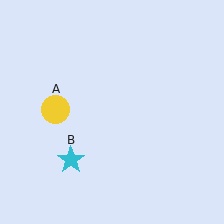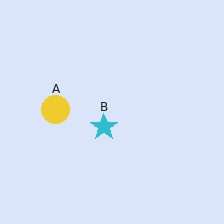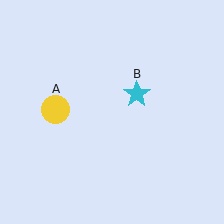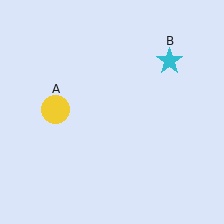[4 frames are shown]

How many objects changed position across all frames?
1 object changed position: cyan star (object B).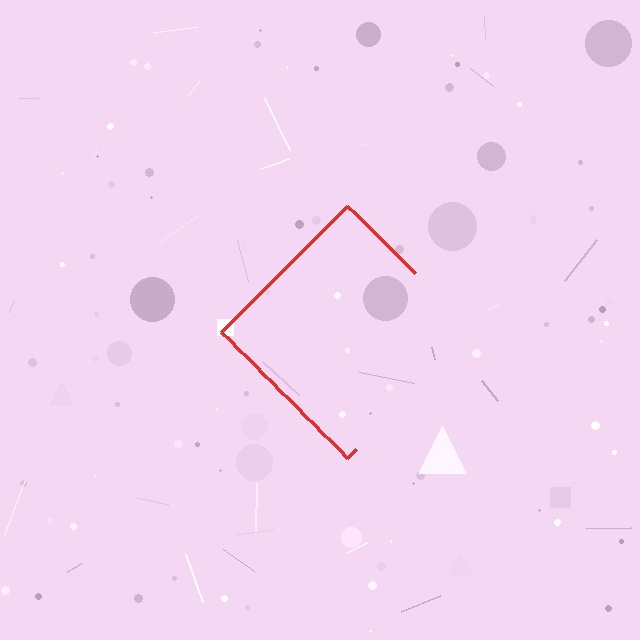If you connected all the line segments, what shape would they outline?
They would outline a diamond.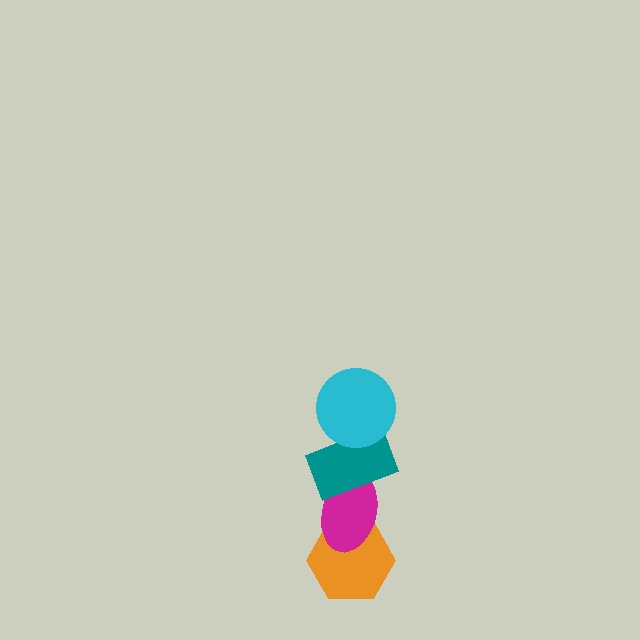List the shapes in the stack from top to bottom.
From top to bottom: the cyan circle, the teal rectangle, the magenta ellipse, the orange hexagon.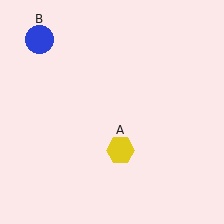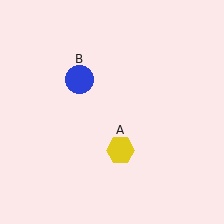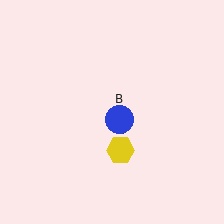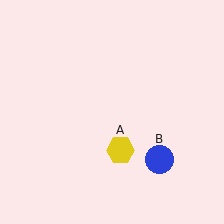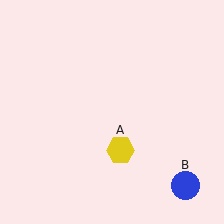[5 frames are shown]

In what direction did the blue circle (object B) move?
The blue circle (object B) moved down and to the right.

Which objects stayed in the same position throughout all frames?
Yellow hexagon (object A) remained stationary.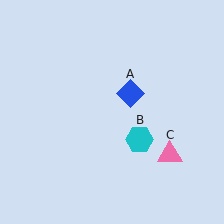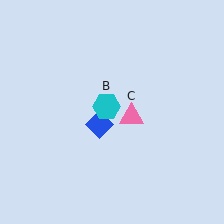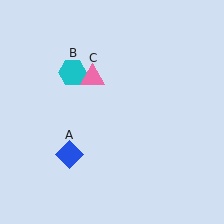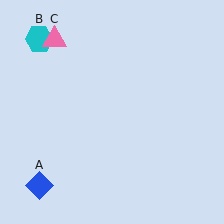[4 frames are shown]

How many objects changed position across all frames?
3 objects changed position: blue diamond (object A), cyan hexagon (object B), pink triangle (object C).